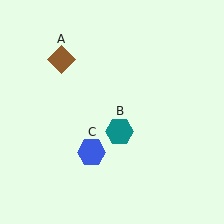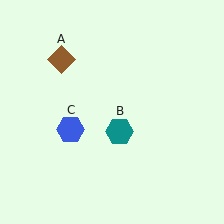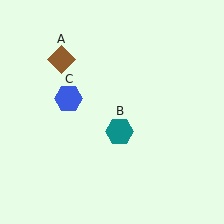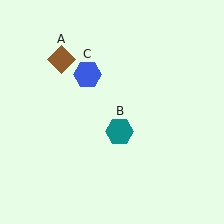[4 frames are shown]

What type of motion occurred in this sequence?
The blue hexagon (object C) rotated clockwise around the center of the scene.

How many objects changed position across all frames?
1 object changed position: blue hexagon (object C).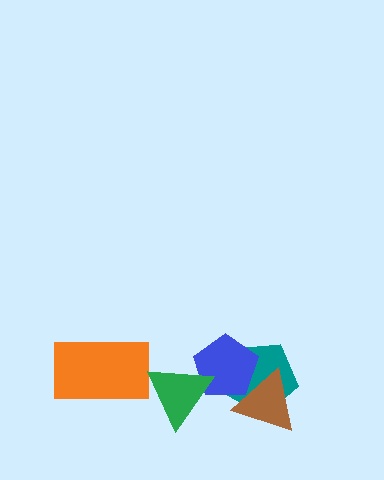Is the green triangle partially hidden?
No, no other shape covers it.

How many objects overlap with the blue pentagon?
3 objects overlap with the blue pentagon.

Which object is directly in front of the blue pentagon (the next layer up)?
The brown triangle is directly in front of the blue pentagon.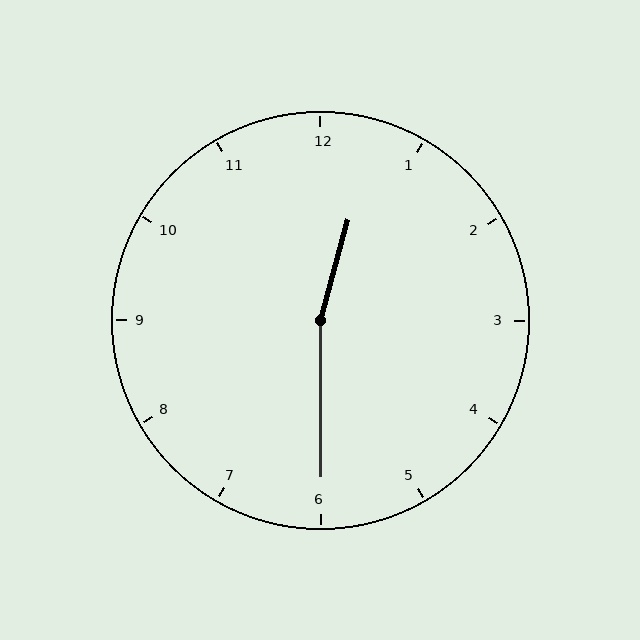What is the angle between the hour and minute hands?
Approximately 165 degrees.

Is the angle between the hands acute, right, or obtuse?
It is obtuse.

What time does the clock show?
12:30.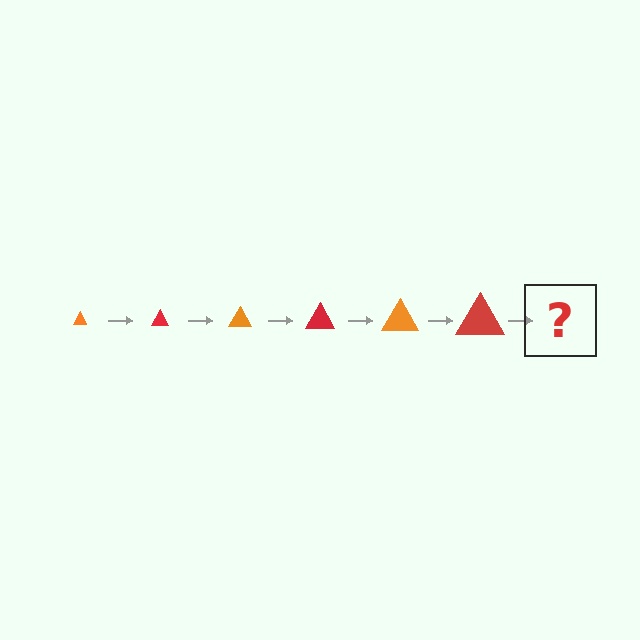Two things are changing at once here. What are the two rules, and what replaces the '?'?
The two rules are that the triangle grows larger each step and the color cycles through orange and red. The '?' should be an orange triangle, larger than the previous one.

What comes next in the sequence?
The next element should be an orange triangle, larger than the previous one.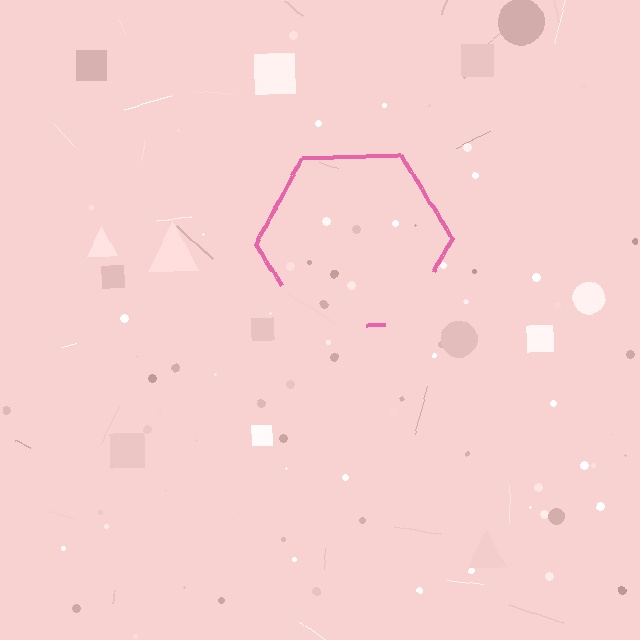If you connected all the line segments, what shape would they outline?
They would outline a hexagon.